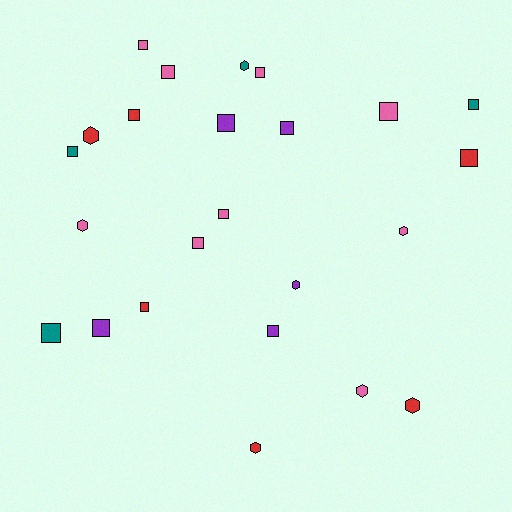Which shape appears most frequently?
Square, with 16 objects.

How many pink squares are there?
There are 6 pink squares.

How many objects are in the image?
There are 24 objects.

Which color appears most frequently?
Pink, with 9 objects.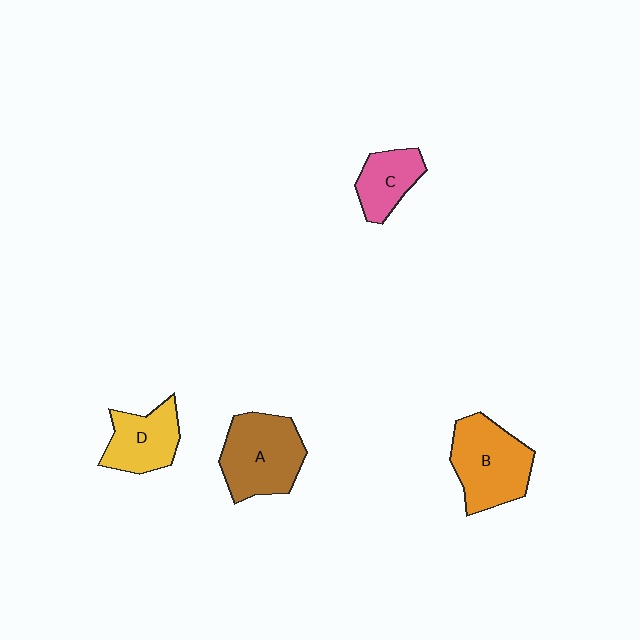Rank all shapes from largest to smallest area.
From largest to smallest: A (brown), B (orange), D (yellow), C (pink).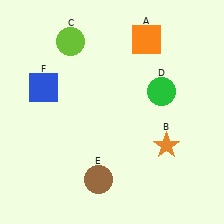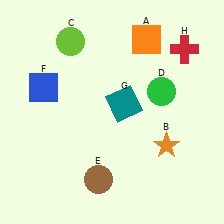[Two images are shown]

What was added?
A teal square (G), a red cross (H) were added in Image 2.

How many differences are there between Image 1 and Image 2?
There are 2 differences between the two images.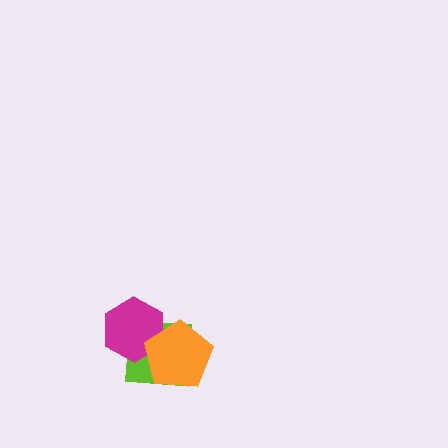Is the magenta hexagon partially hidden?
Yes, it is partially covered by another shape.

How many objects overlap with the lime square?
2 objects overlap with the lime square.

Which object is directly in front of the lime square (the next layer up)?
The magenta hexagon is directly in front of the lime square.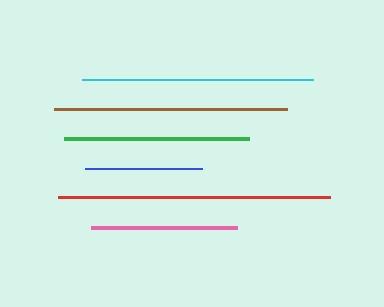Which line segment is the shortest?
The blue line is the shortest at approximately 118 pixels.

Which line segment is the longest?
The red line is the longest at approximately 272 pixels.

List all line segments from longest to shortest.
From longest to shortest: red, brown, cyan, green, pink, blue.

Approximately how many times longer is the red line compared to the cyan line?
The red line is approximately 1.2 times the length of the cyan line.